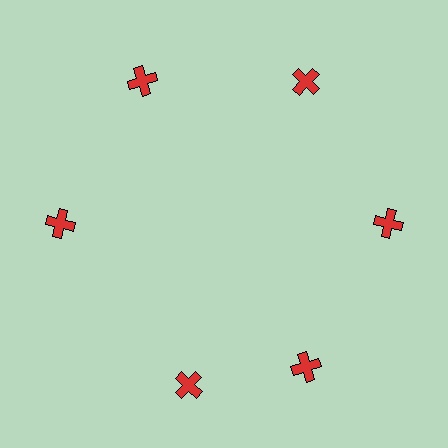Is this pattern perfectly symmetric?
No. The 6 red crosses are arranged in a ring, but one element near the 7 o'clock position is rotated out of alignment along the ring, breaking the 6-fold rotational symmetry.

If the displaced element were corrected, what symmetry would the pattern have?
It would have 6-fold rotational symmetry — the pattern would map onto itself every 60 degrees.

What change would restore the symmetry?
The symmetry would be restored by rotating it back into even spacing with its neighbors so that all 6 crosses sit at equal angles and equal distance from the center.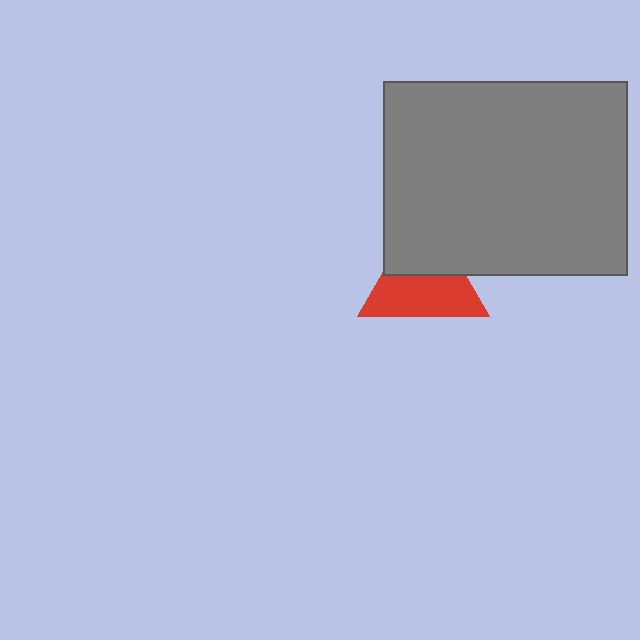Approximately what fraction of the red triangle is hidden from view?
Roughly 41% of the red triangle is hidden behind the gray rectangle.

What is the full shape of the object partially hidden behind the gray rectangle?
The partially hidden object is a red triangle.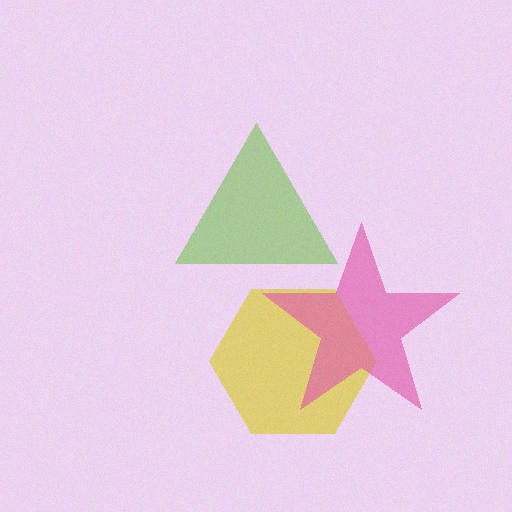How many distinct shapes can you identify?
There are 3 distinct shapes: a yellow hexagon, a pink star, a lime triangle.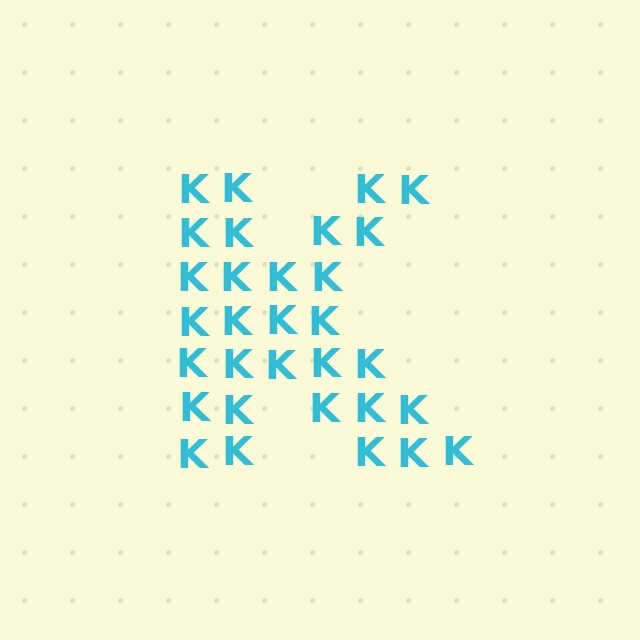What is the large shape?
The large shape is the letter K.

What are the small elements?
The small elements are letter K's.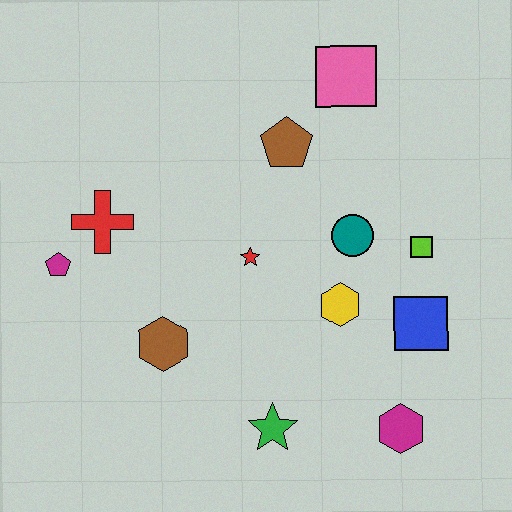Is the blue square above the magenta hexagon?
Yes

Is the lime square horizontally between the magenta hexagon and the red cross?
No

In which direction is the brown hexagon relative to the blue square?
The brown hexagon is to the left of the blue square.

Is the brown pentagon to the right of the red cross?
Yes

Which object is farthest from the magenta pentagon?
The magenta hexagon is farthest from the magenta pentagon.